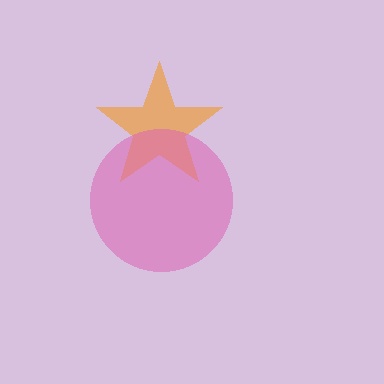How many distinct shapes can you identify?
There are 2 distinct shapes: an orange star, a pink circle.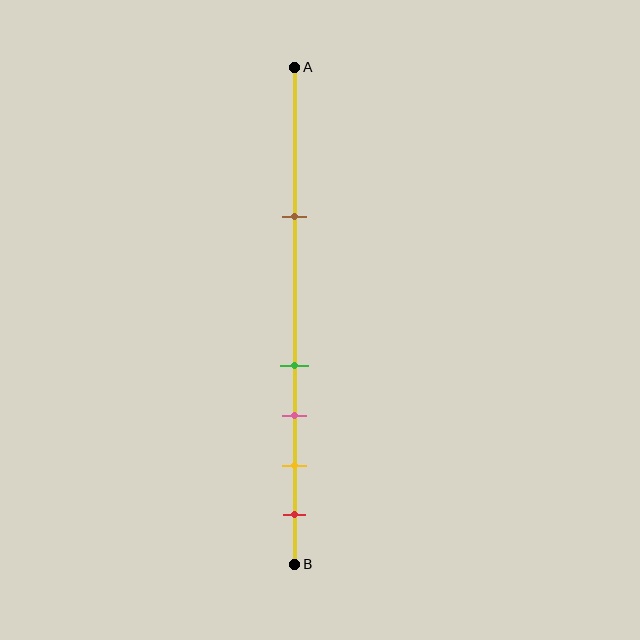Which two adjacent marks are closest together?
The green and pink marks are the closest adjacent pair.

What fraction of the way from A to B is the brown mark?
The brown mark is approximately 30% (0.3) of the way from A to B.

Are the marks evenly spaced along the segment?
No, the marks are not evenly spaced.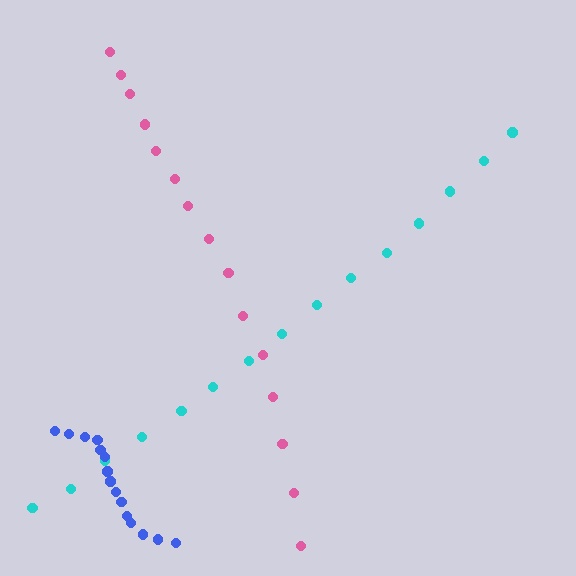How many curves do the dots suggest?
There are 3 distinct paths.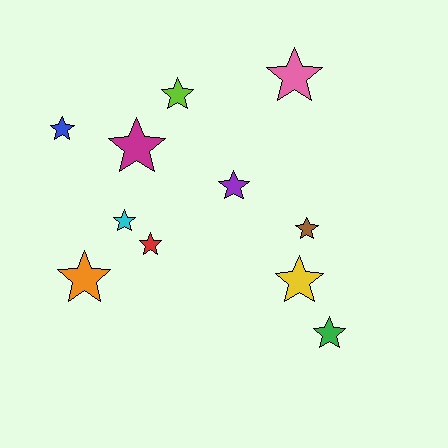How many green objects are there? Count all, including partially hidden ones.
There is 1 green object.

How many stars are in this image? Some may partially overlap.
There are 11 stars.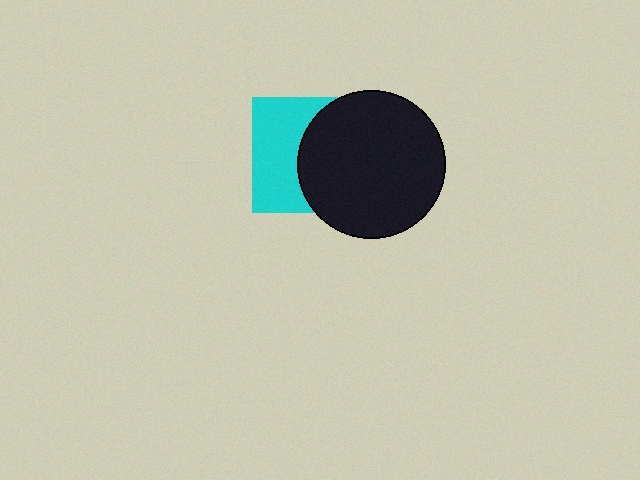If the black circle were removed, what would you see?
You would see the complete cyan square.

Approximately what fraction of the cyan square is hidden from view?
Roughly 53% of the cyan square is hidden behind the black circle.